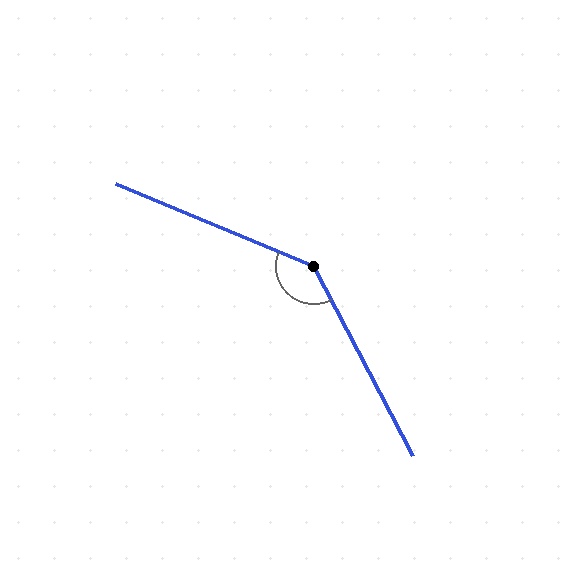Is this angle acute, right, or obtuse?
It is obtuse.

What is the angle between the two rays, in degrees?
Approximately 140 degrees.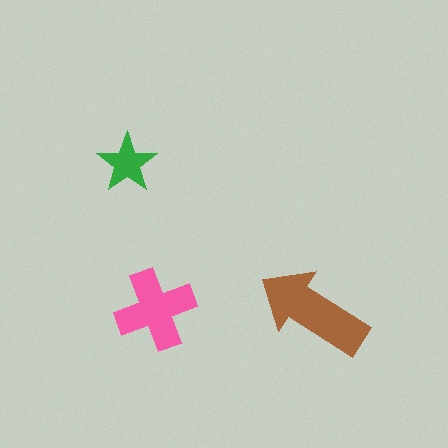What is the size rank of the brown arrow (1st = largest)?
1st.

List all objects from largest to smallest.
The brown arrow, the pink cross, the green star.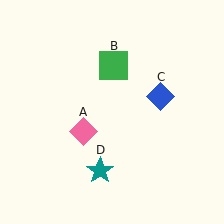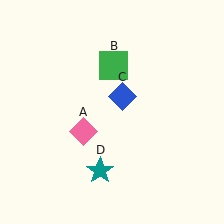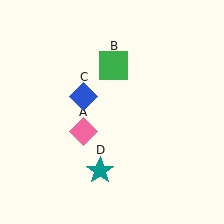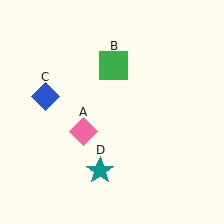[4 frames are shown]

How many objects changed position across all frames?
1 object changed position: blue diamond (object C).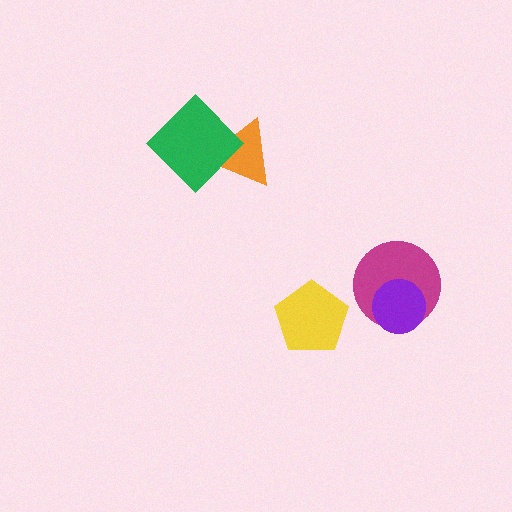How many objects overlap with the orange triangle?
1 object overlaps with the orange triangle.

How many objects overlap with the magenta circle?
1 object overlaps with the magenta circle.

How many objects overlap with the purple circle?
1 object overlaps with the purple circle.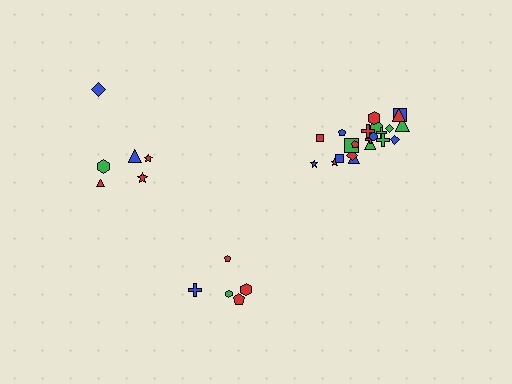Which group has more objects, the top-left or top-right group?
The top-right group.